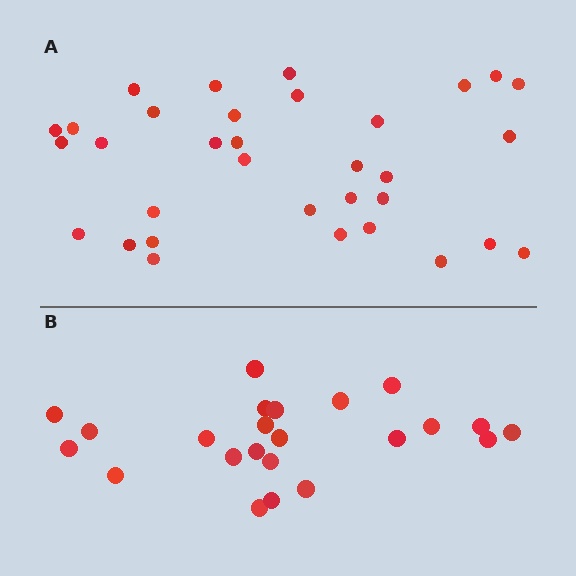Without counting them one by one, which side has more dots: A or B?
Region A (the top region) has more dots.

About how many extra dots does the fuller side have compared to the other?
Region A has roughly 10 or so more dots than region B.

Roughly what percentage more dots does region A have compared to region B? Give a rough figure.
About 45% more.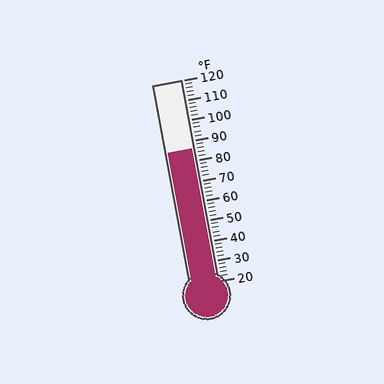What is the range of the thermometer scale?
The thermometer scale ranges from 20°F to 120°F.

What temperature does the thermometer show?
The thermometer shows approximately 86°F.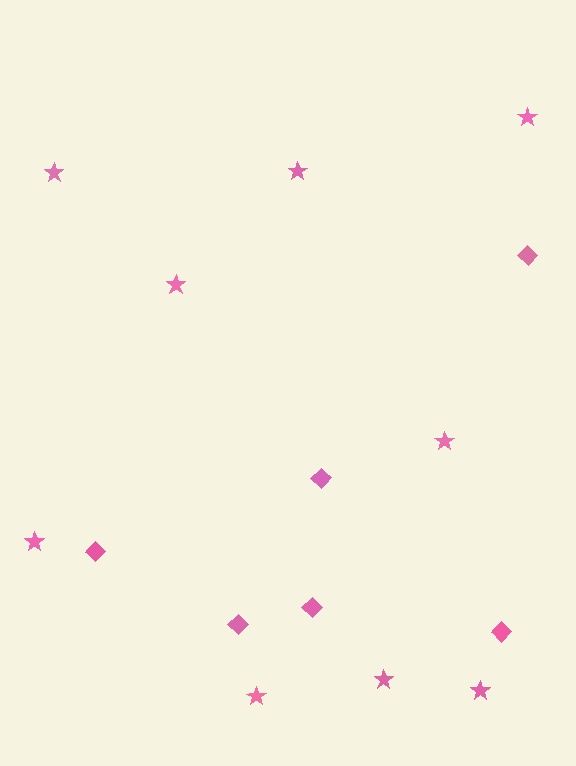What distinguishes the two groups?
There are 2 groups: one group of stars (9) and one group of diamonds (6).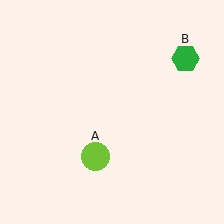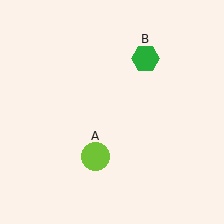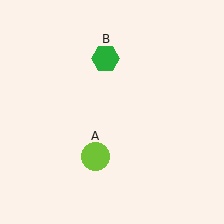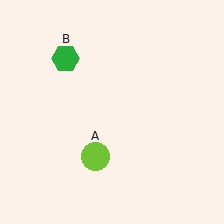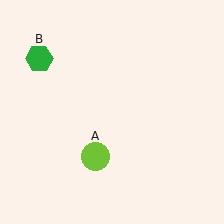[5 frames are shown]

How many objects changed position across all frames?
1 object changed position: green hexagon (object B).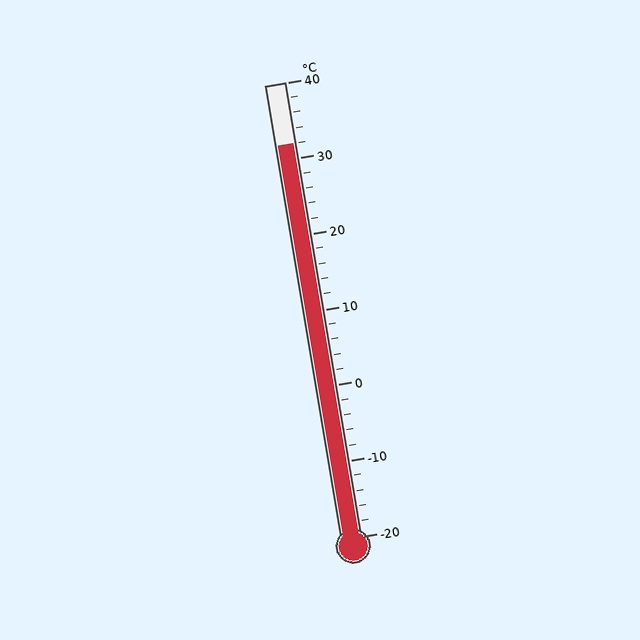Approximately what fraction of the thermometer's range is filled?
The thermometer is filled to approximately 85% of its range.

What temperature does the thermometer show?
The thermometer shows approximately 32°C.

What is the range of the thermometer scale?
The thermometer scale ranges from -20°C to 40°C.